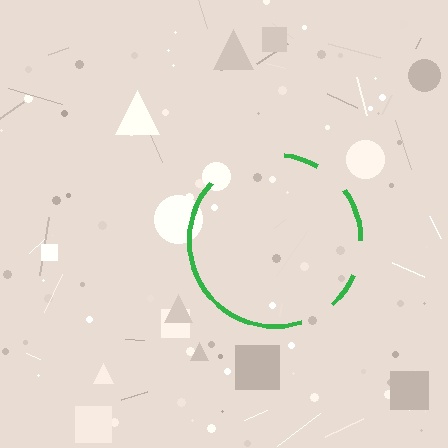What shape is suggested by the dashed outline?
The dashed outline suggests a circle.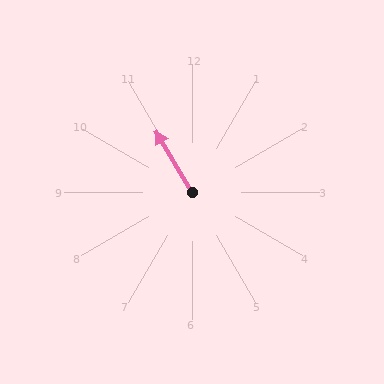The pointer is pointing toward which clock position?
Roughly 11 o'clock.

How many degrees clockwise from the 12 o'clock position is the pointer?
Approximately 329 degrees.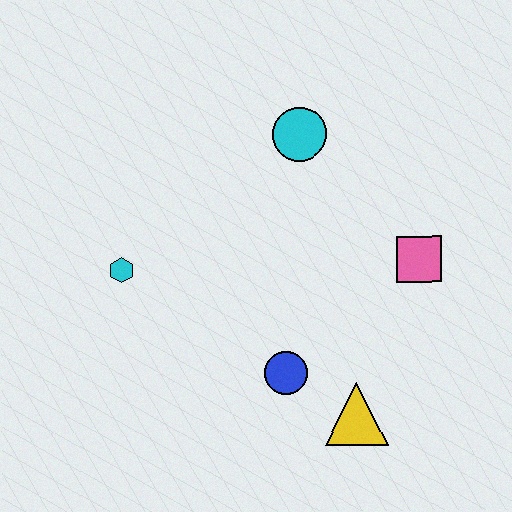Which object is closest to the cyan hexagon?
The blue circle is closest to the cyan hexagon.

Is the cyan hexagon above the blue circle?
Yes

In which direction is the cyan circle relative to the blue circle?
The cyan circle is above the blue circle.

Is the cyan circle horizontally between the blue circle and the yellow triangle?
Yes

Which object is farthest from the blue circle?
The cyan circle is farthest from the blue circle.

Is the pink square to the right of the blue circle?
Yes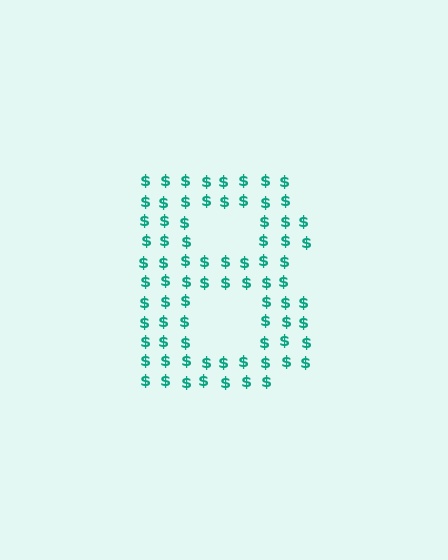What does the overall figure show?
The overall figure shows the letter B.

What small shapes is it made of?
It is made of small dollar signs.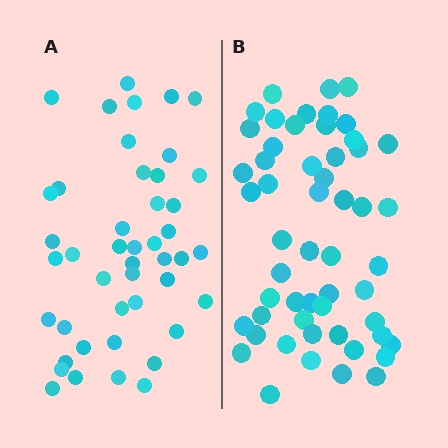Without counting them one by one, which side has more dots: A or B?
Region B (the right region) has more dots.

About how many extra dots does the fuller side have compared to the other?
Region B has roughly 8 or so more dots than region A.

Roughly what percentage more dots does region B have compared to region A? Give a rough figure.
About 20% more.